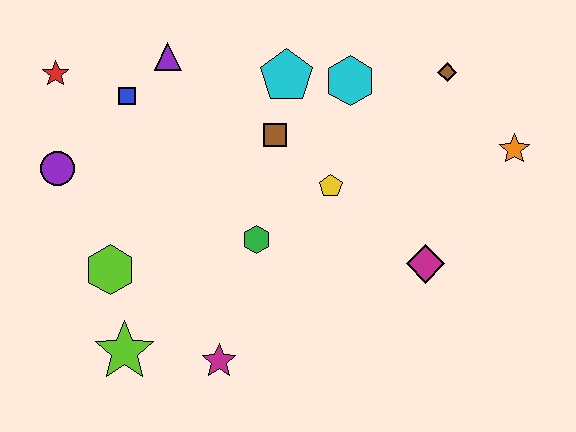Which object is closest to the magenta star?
The lime star is closest to the magenta star.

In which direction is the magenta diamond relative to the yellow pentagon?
The magenta diamond is to the right of the yellow pentagon.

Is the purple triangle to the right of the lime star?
Yes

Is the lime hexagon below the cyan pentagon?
Yes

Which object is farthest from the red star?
The orange star is farthest from the red star.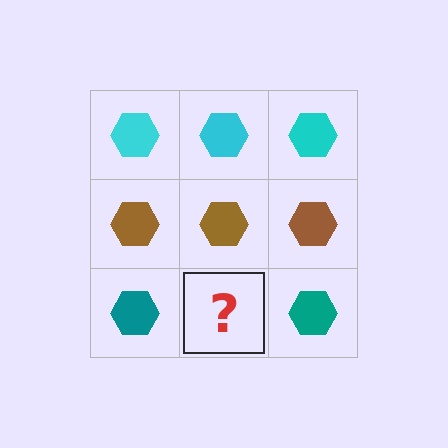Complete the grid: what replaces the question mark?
The question mark should be replaced with a teal hexagon.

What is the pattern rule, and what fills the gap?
The rule is that each row has a consistent color. The gap should be filled with a teal hexagon.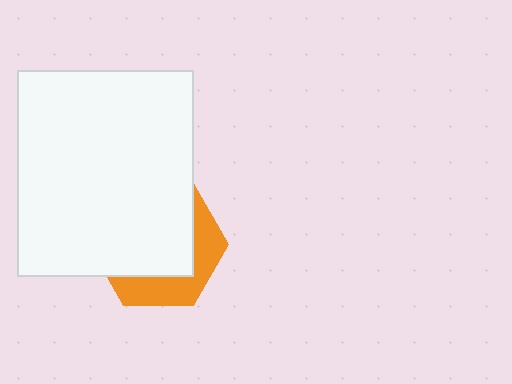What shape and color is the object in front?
The object in front is a white rectangle.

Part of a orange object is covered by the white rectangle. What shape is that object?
It is a hexagon.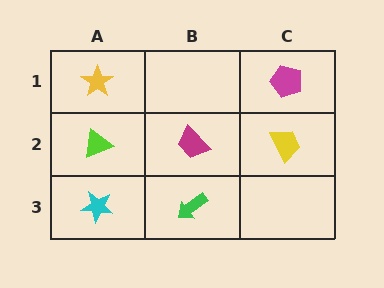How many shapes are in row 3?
2 shapes.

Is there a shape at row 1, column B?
No, that cell is empty.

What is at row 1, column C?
A magenta pentagon.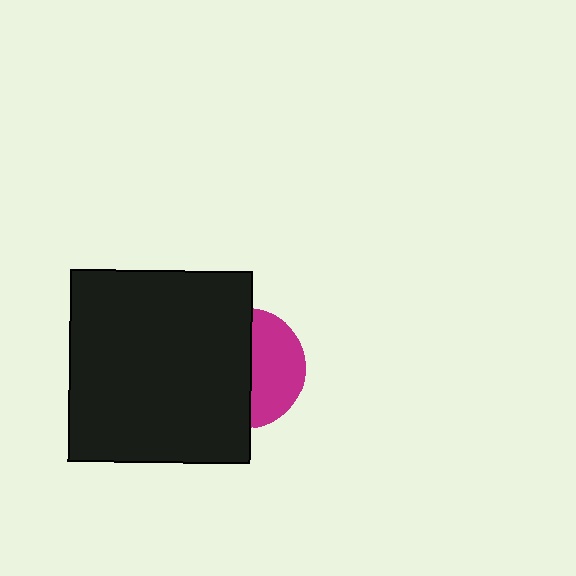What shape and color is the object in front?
The object in front is a black rectangle.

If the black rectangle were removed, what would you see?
You would see the complete magenta circle.